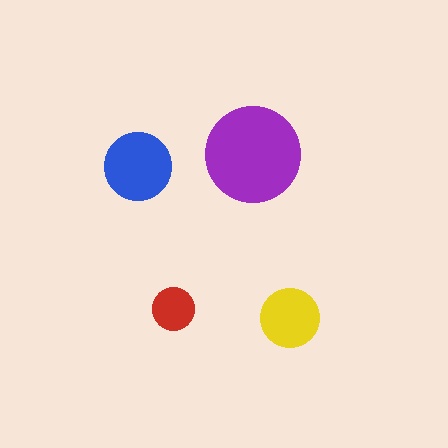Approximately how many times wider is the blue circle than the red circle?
About 1.5 times wider.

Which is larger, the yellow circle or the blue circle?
The blue one.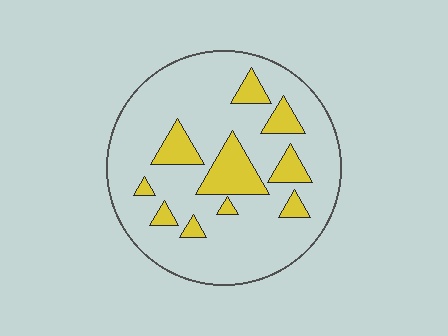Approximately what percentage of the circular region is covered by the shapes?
Approximately 20%.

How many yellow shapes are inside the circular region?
10.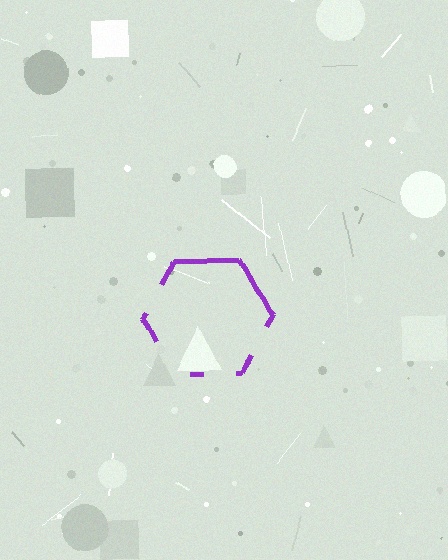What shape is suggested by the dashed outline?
The dashed outline suggests a hexagon.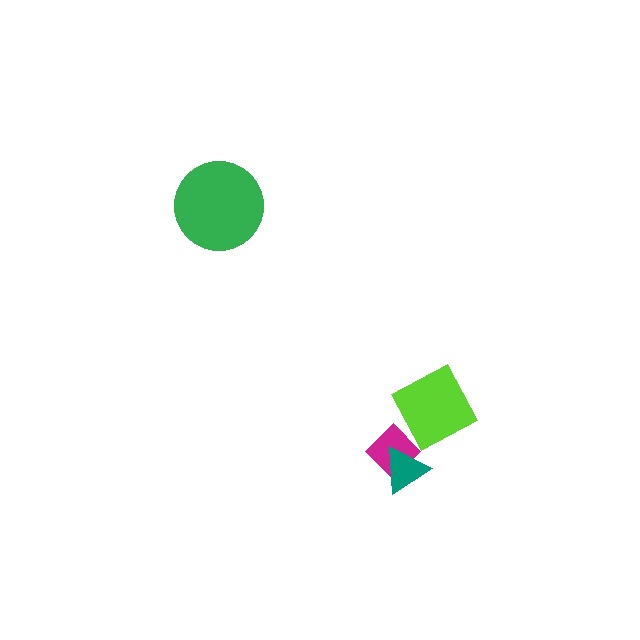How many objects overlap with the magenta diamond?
2 objects overlap with the magenta diamond.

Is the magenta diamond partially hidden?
Yes, it is partially covered by another shape.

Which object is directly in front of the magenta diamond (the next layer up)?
The teal triangle is directly in front of the magenta diamond.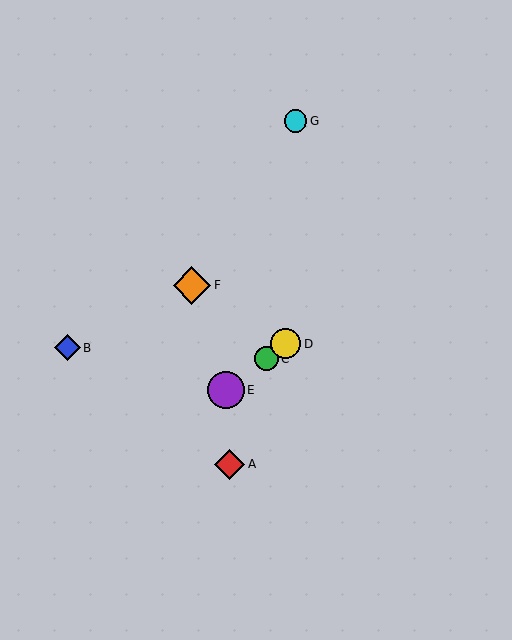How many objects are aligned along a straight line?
3 objects (C, D, E) are aligned along a straight line.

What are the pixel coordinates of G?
Object G is at (295, 121).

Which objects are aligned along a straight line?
Objects C, D, E are aligned along a straight line.